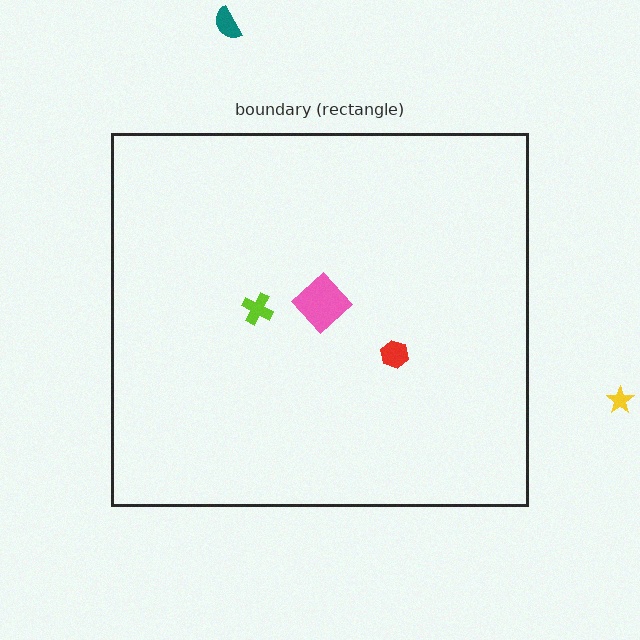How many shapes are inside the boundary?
3 inside, 2 outside.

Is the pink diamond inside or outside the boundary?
Inside.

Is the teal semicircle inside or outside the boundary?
Outside.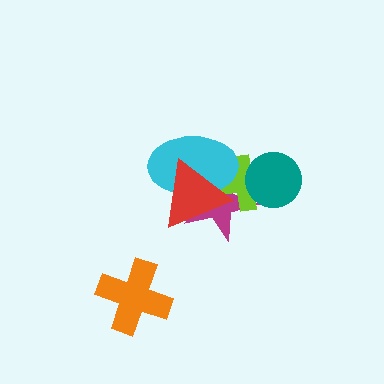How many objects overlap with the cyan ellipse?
3 objects overlap with the cyan ellipse.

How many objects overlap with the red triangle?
3 objects overlap with the red triangle.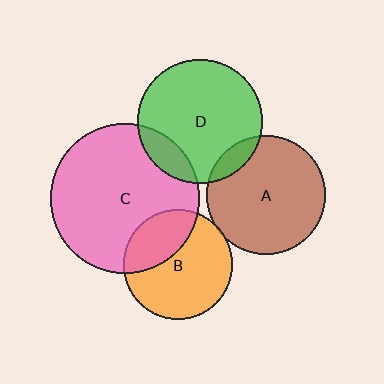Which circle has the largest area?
Circle C (pink).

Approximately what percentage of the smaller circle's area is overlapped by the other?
Approximately 30%.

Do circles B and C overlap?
Yes.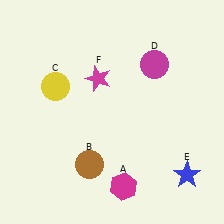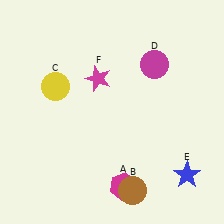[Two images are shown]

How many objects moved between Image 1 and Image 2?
1 object moved between the two images.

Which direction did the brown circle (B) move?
The brown circle (B) moved right.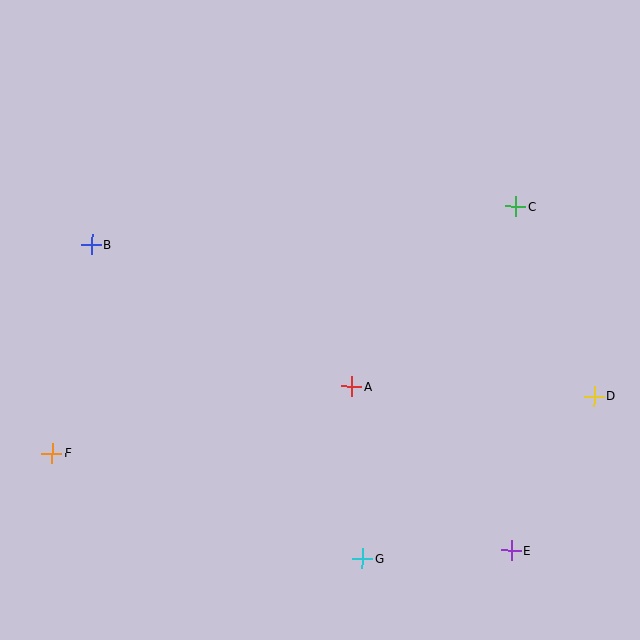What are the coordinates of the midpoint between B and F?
The midpoint between B and F is at (72, 349).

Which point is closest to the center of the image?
Point A at (351, 386) is closest to the center.